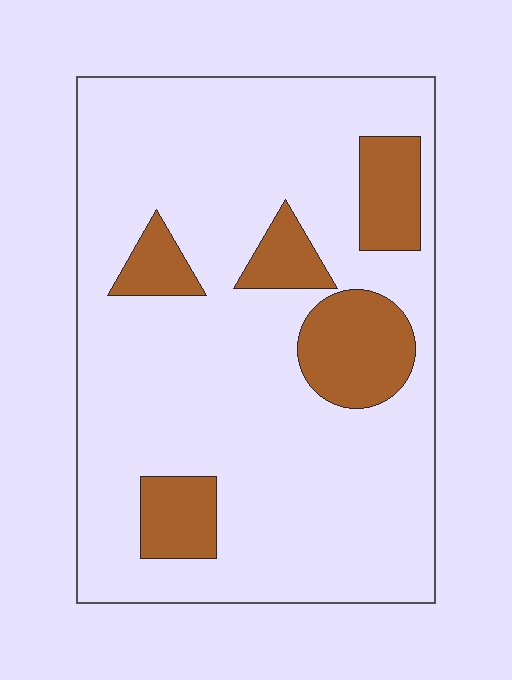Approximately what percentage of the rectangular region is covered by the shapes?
Approximately 20%.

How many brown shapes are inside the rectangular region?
5.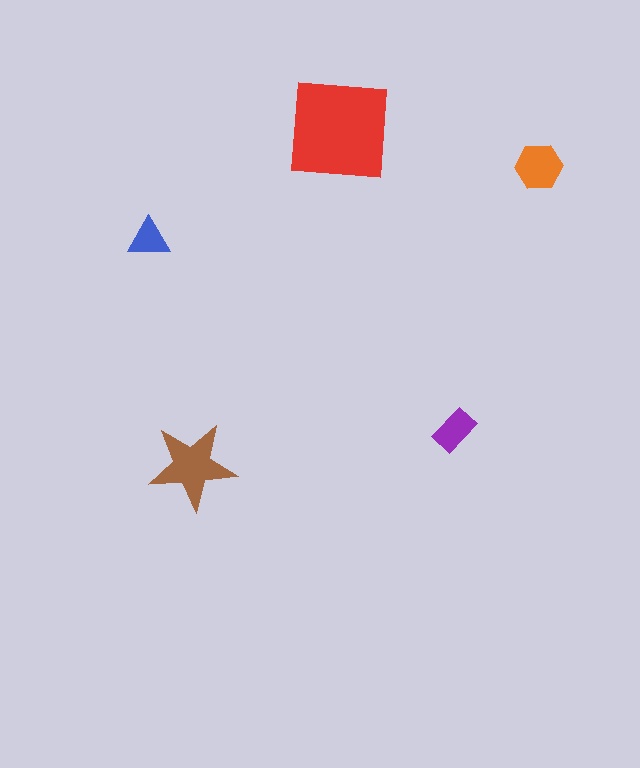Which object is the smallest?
The blue triangle.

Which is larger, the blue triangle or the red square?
The red square.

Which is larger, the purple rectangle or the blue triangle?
The purple rectangle.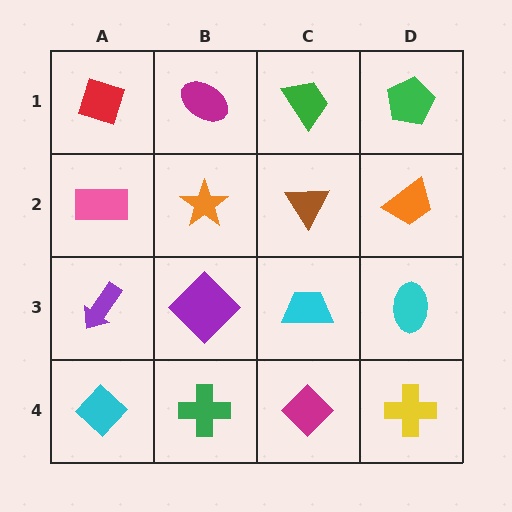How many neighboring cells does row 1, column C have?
3.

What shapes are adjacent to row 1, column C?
A brown triangle (row 2, column C), a magenta ellipse (row 1, column B), a green pentagon (row 1, column D).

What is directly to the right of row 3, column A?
A purple diamond.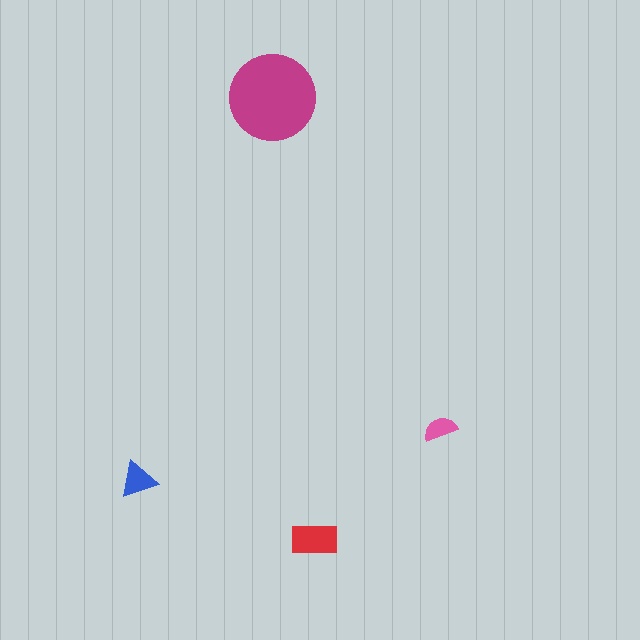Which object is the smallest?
The pink semicircle.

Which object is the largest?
The magenta circle.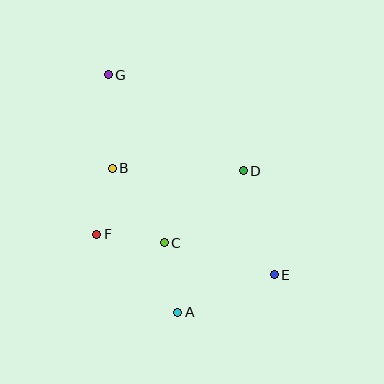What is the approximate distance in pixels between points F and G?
The distance between F and G is approximately 160 pixels.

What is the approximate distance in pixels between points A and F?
The distance between A and F is approximately 113 pixels.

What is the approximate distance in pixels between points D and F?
The distance between D and F is approximately 160 pixels.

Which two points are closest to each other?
Points B and F are closest to each other.